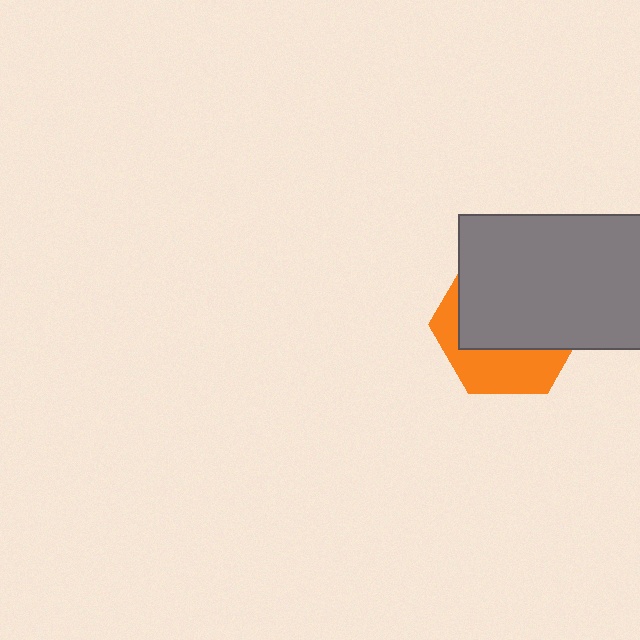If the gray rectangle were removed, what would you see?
You would see the complete orange hexagon.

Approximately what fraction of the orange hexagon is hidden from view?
Roughly 64% of the orange hexagon is hidden behind the gray rectangle.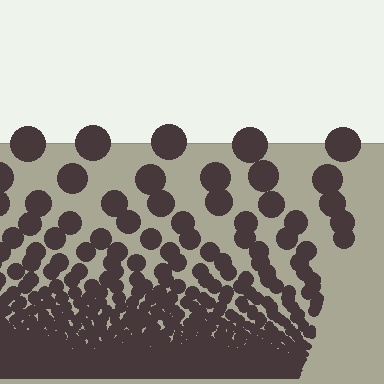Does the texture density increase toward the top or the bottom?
Density increases toward the bottom.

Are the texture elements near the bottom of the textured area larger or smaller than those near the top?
Smaller. The gradient is inverted — elements near the bottom are smaller and denser.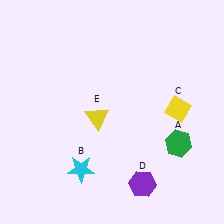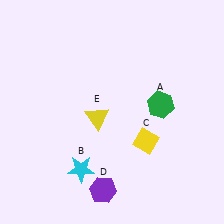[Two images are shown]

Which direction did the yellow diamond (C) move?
The yellow diamond (C) moved left.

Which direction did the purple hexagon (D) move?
The purple hexagon (D) moved left.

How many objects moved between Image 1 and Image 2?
3 objects moved between the two images.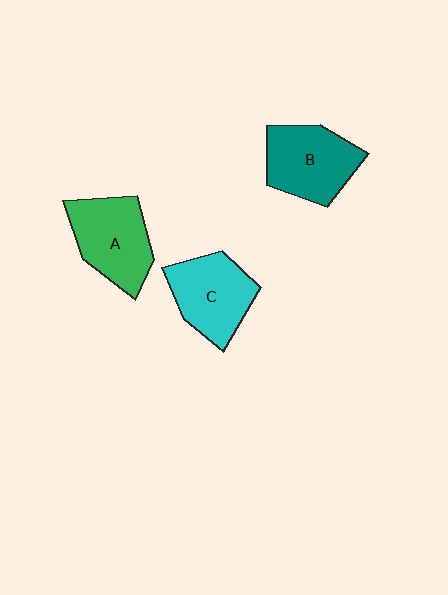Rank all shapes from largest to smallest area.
From largest to smallest: B (teal), A (green), C (cyan).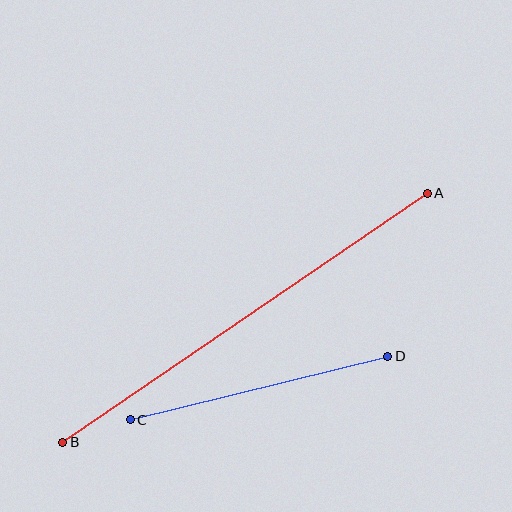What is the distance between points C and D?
The distance is approximately 265 pixels.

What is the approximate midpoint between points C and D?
The midpoint is at approximately (259, 388) pixels.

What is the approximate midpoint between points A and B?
The midpoint is at approximately (245, 318) pixels.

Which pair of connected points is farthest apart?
Points A and B are farthest apart.